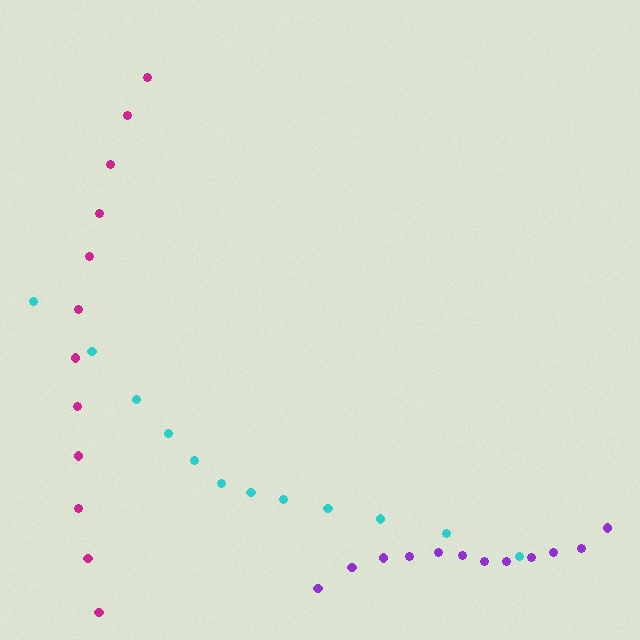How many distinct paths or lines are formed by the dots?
There are 3 distinct paths.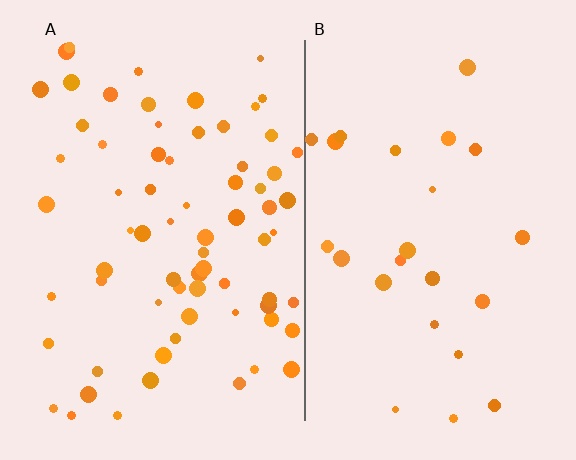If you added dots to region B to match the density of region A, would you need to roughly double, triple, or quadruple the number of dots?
Approximately triple.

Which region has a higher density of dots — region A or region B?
A (the left).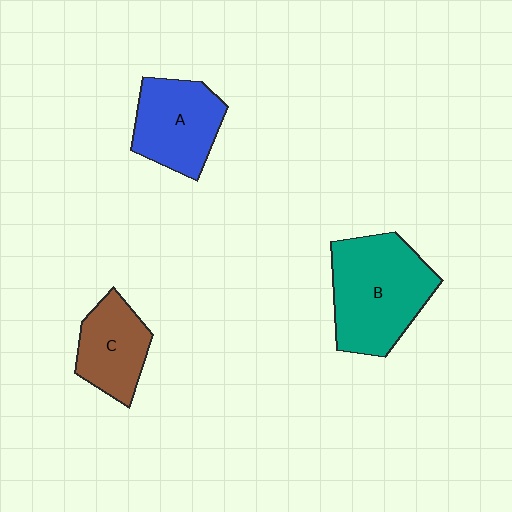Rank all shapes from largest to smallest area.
From largest to smallest: B (teal), A (blue), C (brown).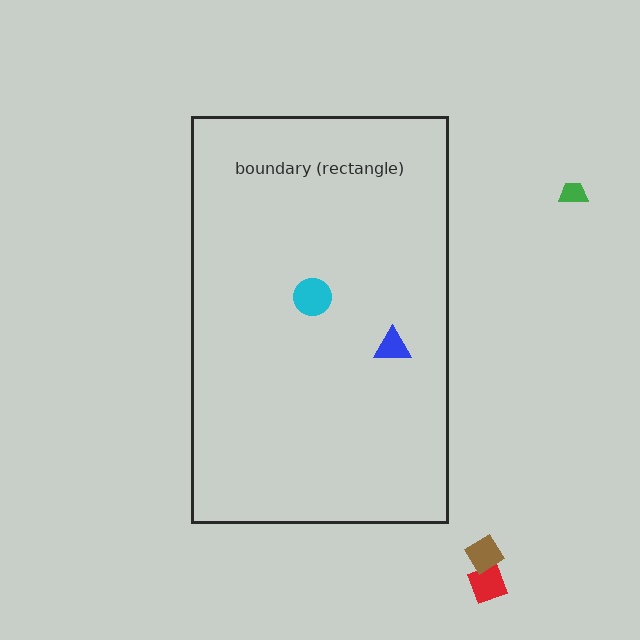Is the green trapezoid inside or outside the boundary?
Outside.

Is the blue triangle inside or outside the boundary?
Inside.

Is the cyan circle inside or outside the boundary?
Inside.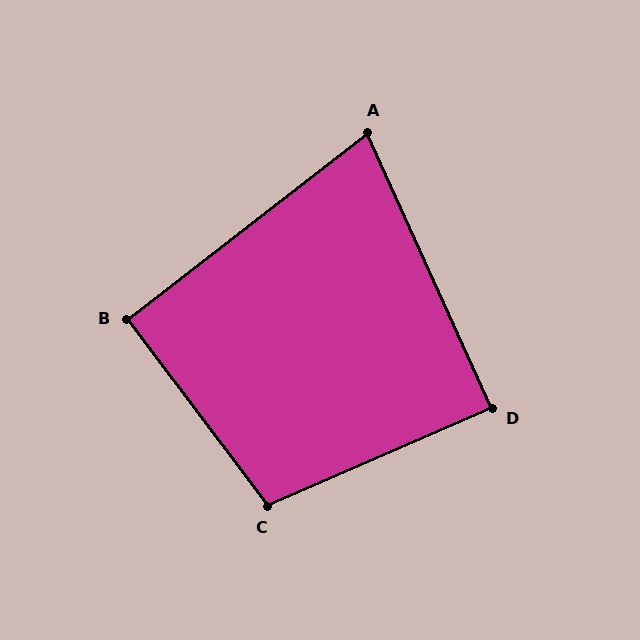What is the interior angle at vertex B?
Approximately 91 degrees (approximately right).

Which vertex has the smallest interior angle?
A, at approximately 76 degrees.